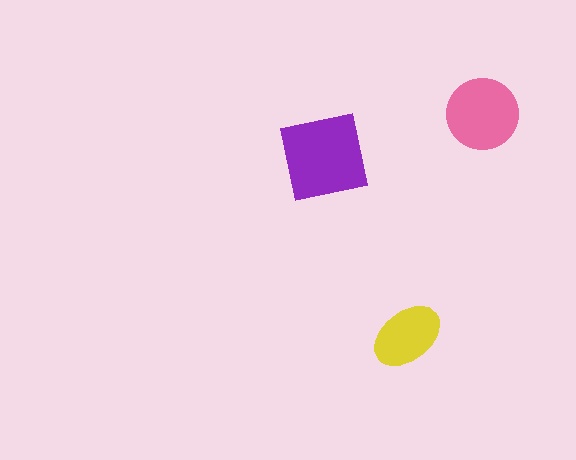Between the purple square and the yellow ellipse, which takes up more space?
The purple square.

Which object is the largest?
The purple square.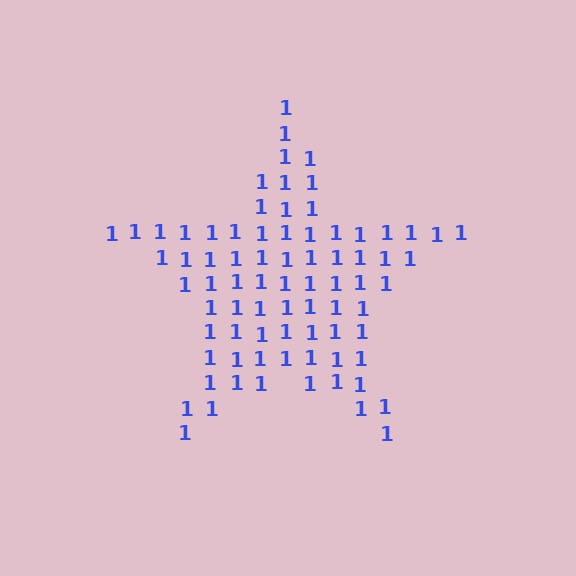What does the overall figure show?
The overall figure shows a star.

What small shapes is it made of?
It is made of small digit 1's.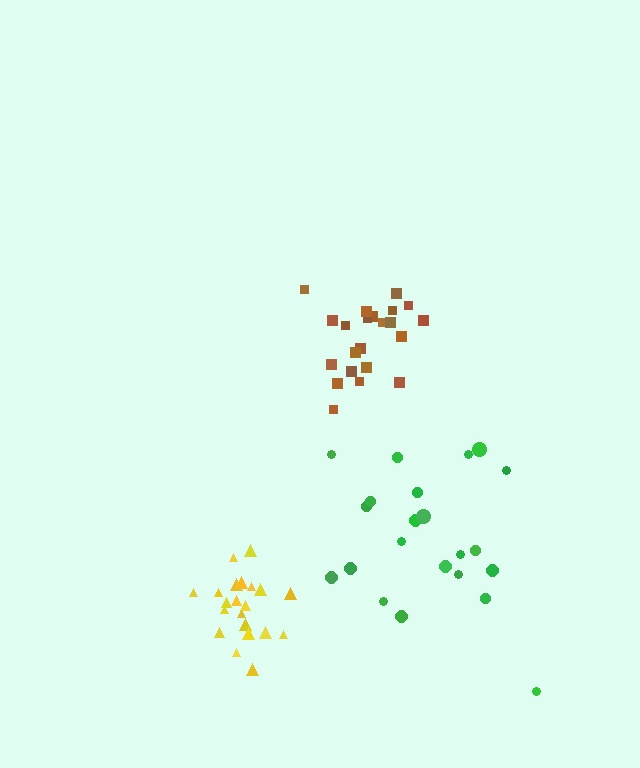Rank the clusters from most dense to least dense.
yellow, brown, green.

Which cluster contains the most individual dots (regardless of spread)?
Green (22).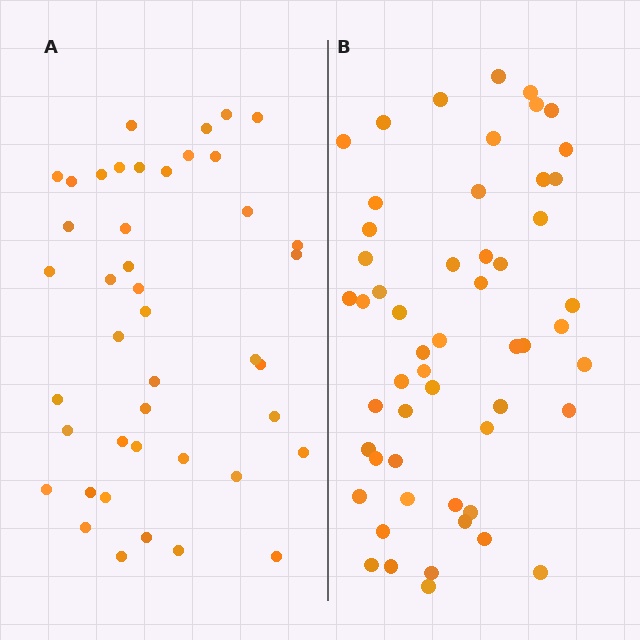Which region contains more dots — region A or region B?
Region B (the right region) has more dots.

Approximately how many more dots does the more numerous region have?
Region B has roughly 12 or so more dots than region A.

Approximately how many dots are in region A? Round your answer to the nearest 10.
About 40 dots. (The exact count is 43, which rounds to 40.)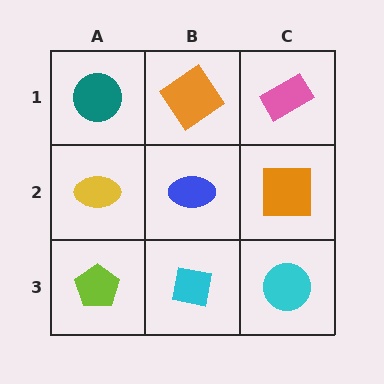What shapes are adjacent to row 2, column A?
A teal circle (row 1, column A), a lime pentagon (row 3, column A), a blue ellipse (row 2, column B).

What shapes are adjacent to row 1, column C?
An orange square (row 2, column C), an orange diamond (row 1, column B).